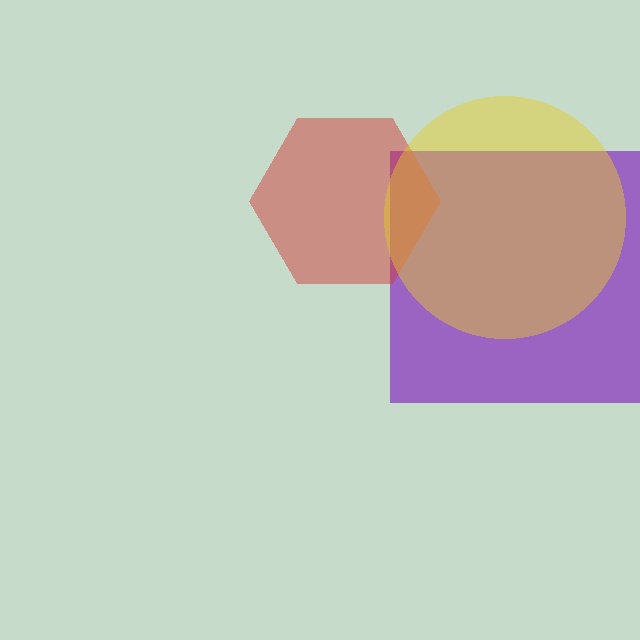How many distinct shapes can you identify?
There are 3 distinct shapes: a purple square, a red hexagon, a yellow circle.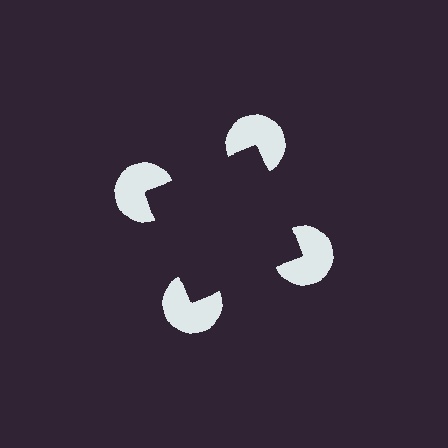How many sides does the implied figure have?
4 sides.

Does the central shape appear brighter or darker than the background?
It typically appears slightly darker than the background, even though no actual brightness change is drawn.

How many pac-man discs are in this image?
There are 4 — one at each vertex of the illusory square.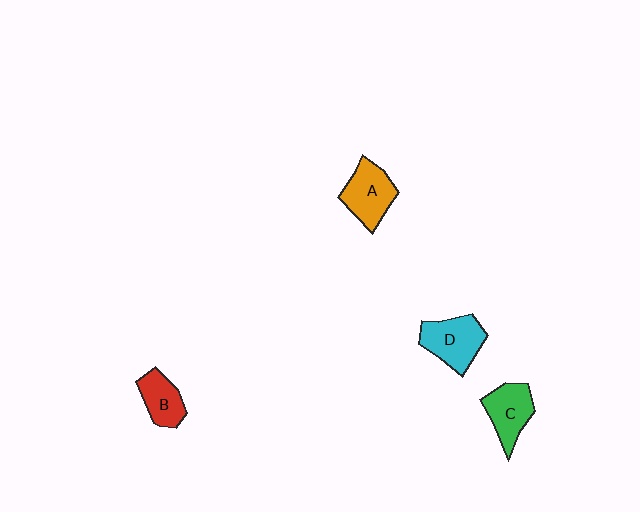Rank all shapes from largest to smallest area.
From largest to smallest: D (cyan), A (orange), C (green), B (red).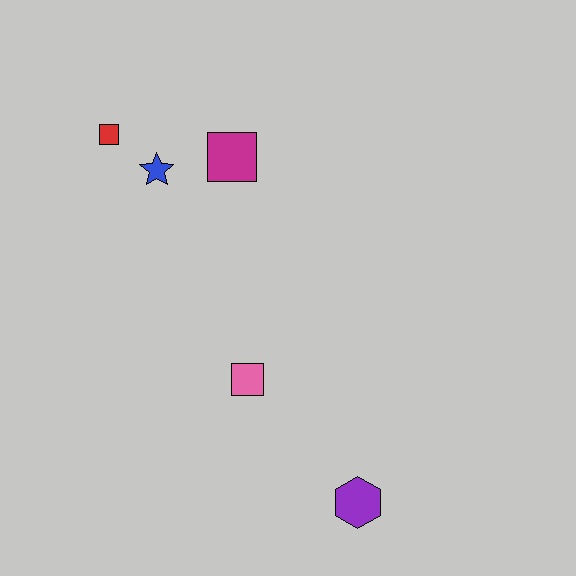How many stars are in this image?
There is 1 star.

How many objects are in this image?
There are 5 objects.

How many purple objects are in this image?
There is 1 purple object.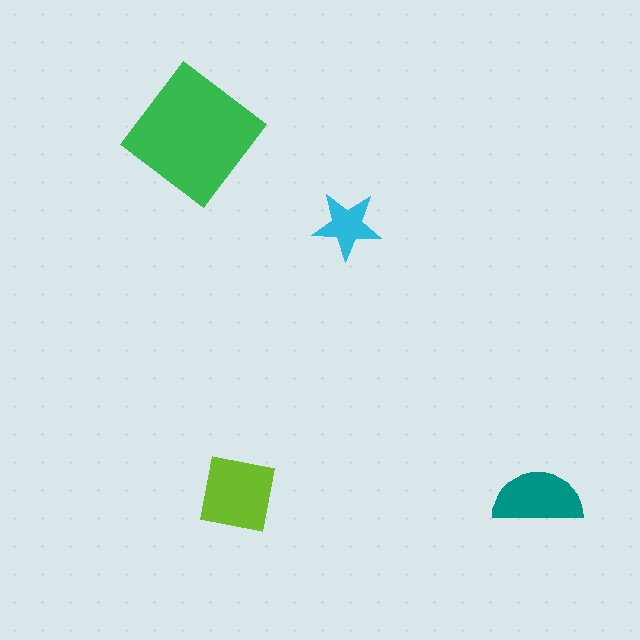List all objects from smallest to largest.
The cyan star, the teal semicircle, the lime square, the green diamond.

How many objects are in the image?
There are 4 objects in the image.